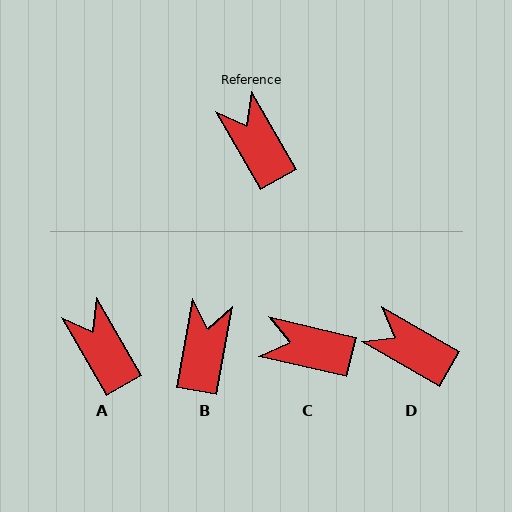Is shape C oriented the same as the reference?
No, it is off by about 47 degrees.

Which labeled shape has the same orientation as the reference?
A.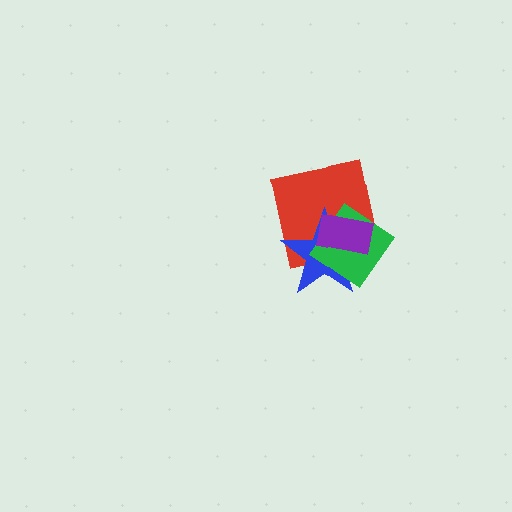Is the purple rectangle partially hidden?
No, no other shape covers it.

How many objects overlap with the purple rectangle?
3 objects overlap with the purple rectangle.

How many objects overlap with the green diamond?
3 objects overlap with the green diamond.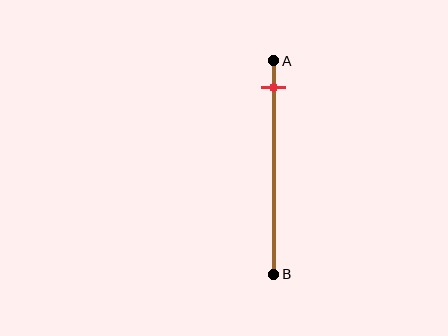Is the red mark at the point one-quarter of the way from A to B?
No, the mark is at about 15% from A, not at the 25% one-quarter point.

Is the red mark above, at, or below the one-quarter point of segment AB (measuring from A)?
The red mark is above the one-quarter point of segment AB.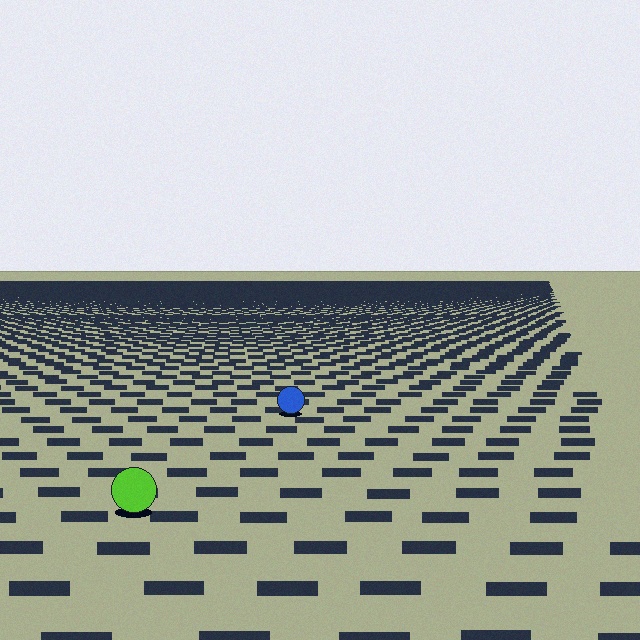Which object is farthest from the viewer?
The blue circle is farthest from the viewer. It appears smaller and the ground texture around it is denser.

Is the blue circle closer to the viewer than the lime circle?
No. The lime circle is closer — you can tell from the texture gradient: the ground texture is coarser near it.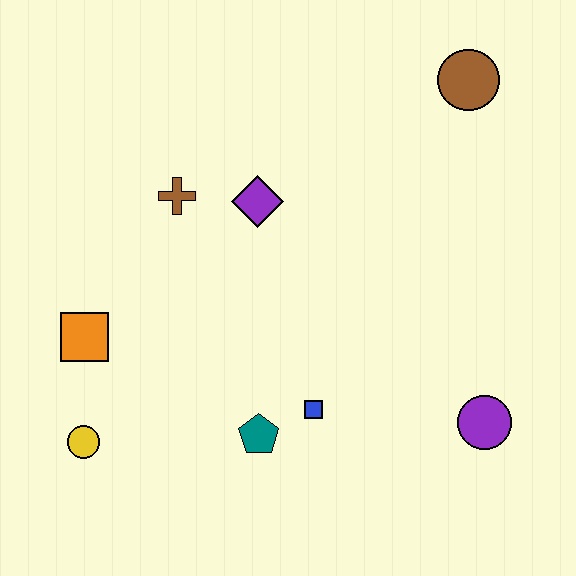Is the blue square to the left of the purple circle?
Yes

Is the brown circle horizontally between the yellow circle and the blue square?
No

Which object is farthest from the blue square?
The brown circle is farthest from the blue square.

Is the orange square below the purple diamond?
Yes